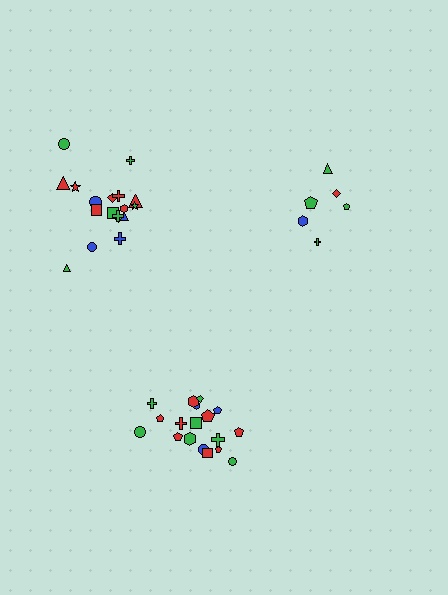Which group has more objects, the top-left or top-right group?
The top-left group.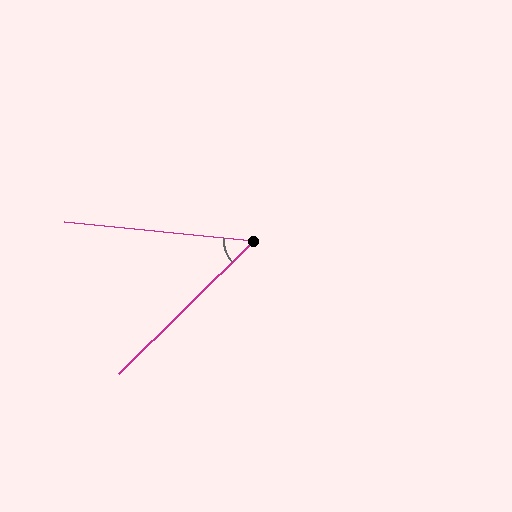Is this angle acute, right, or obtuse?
It is acute.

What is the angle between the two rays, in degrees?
Approximately 50 degrees.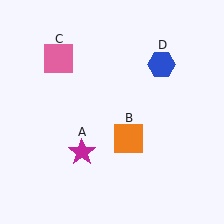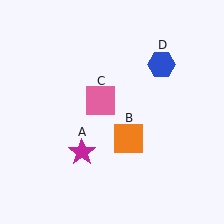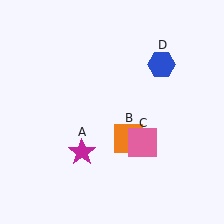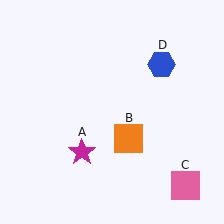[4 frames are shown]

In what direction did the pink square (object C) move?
The pink square (object C) moved down and to the right.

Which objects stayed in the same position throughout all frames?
Magenta star (object A) and orange square (object B) and blue hexagon (object D) remained stationary.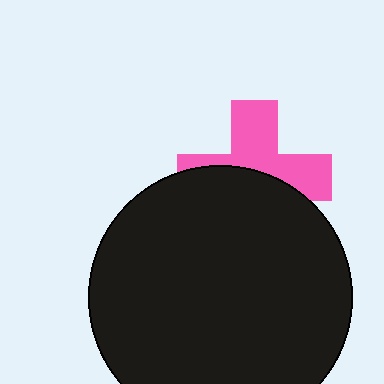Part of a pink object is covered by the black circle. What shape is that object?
It is a cross.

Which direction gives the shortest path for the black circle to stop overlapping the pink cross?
Moving down gives the shortest separation.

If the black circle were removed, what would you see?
You would see the complete pink cross.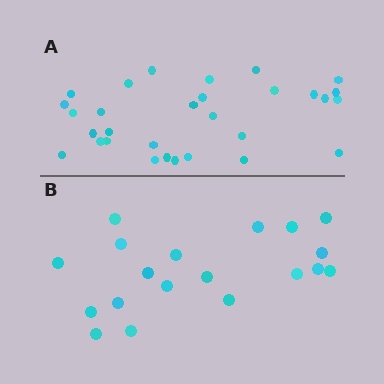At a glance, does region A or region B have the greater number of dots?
Region A (the top region) has more dots.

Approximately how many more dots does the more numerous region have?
Region A has roughly 12 or so more dots than region B.